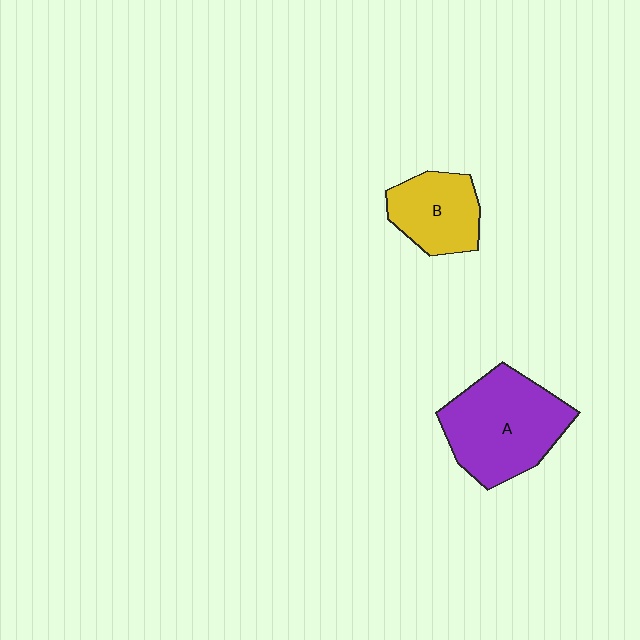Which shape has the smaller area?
Shape B (yellow).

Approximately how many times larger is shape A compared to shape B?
Approximately 1.7 times.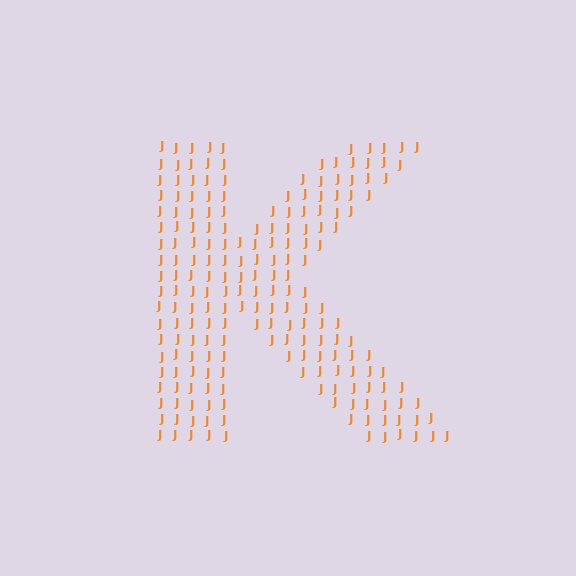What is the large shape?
The large shape is the letter K.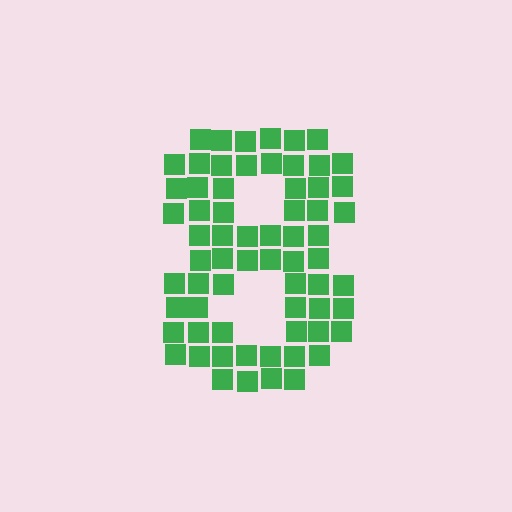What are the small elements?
The small elements are squares.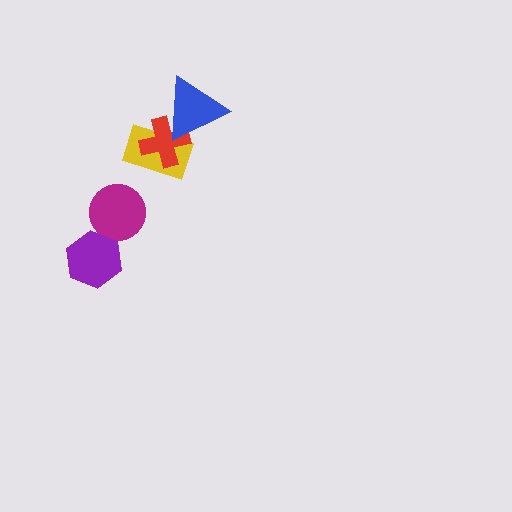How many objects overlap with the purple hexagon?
0 objects overlap with the purple hexagon.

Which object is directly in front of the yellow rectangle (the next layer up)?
The red cross is directly in front of the yellow rectangle.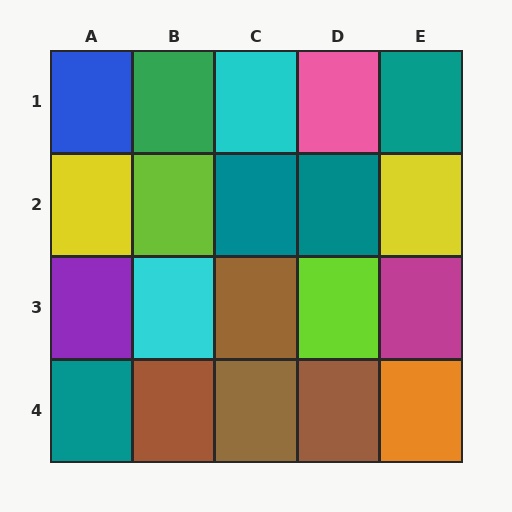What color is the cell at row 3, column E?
Magenta.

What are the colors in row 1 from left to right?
Blue, green, cyan, pink, teal.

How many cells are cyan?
2 cells are cyan.